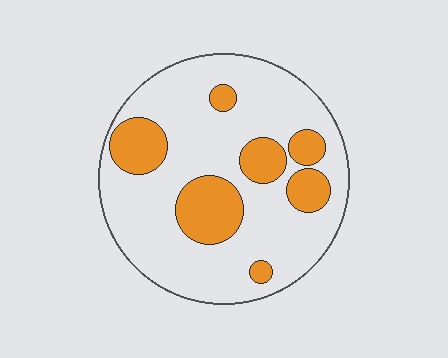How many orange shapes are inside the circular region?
7.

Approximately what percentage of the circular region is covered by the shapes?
Approximately 25%.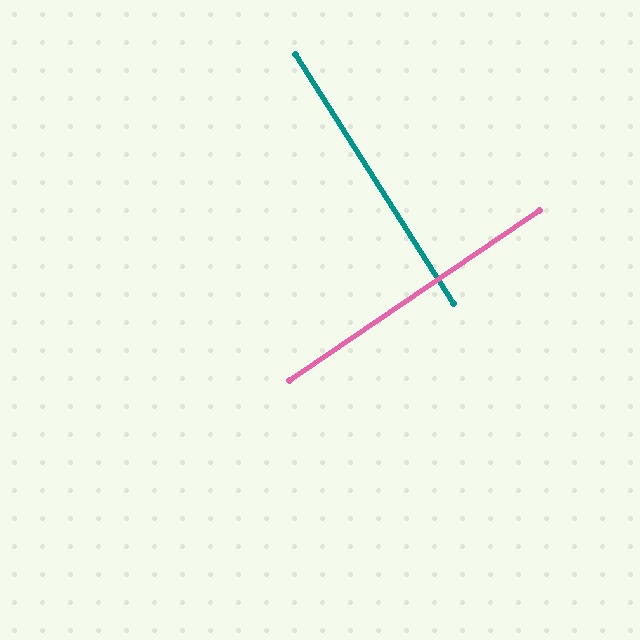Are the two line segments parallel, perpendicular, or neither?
Perpendicular — they meet at approximately 88°.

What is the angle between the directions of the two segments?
Approximately 88 degrees.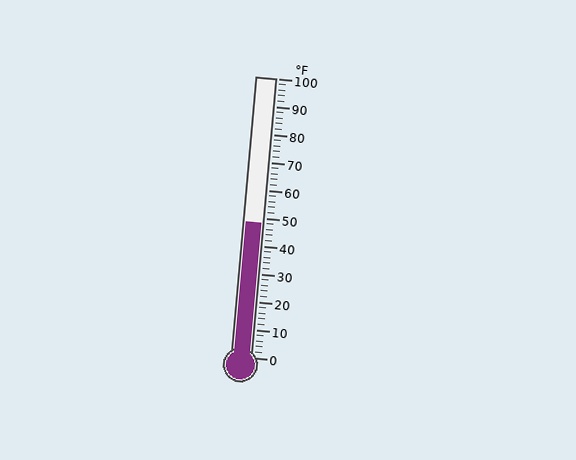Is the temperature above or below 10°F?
The temperature is above 10°F.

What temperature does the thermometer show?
The thermometer shows approximately 48°F.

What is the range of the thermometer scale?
The thermometer scale ranges from 0°F to 100°F.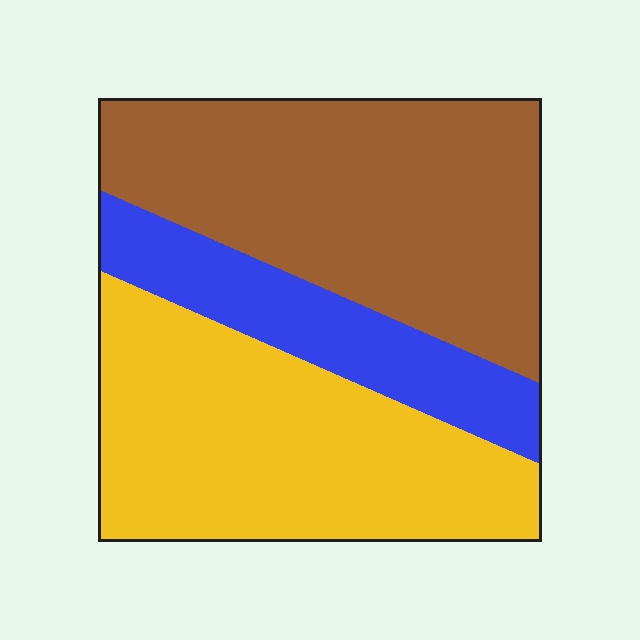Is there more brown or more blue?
Brown.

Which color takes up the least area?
Blue, at roughly 20%.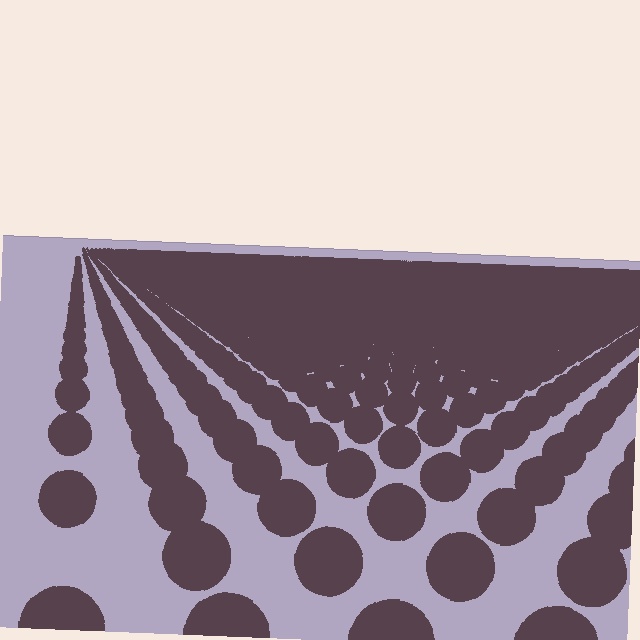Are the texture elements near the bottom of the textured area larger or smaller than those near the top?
Larger. Near the bottom, elements are closer to the viewer and appear at a bigger on-screen size.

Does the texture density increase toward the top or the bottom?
Density increases toward the top.